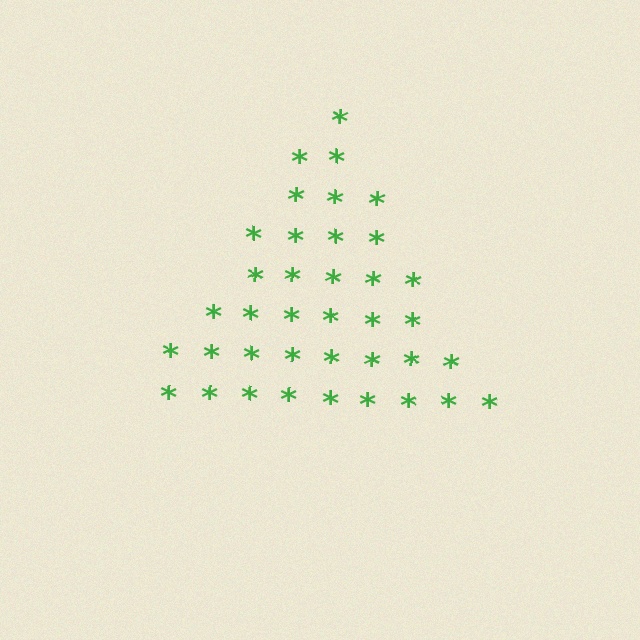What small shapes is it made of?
It is made of small asterisks.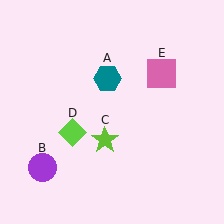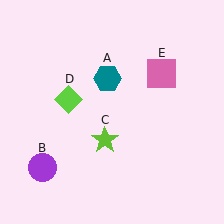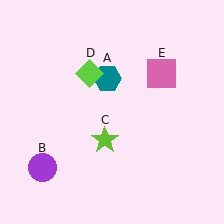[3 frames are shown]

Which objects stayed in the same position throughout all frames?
Teal hexagon (object A) and purple circle (object B) and lime star (object C) and pink square (object E) remained stationary.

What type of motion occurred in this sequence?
The lime diamond (object D) rotated clockwise around the center of the scene.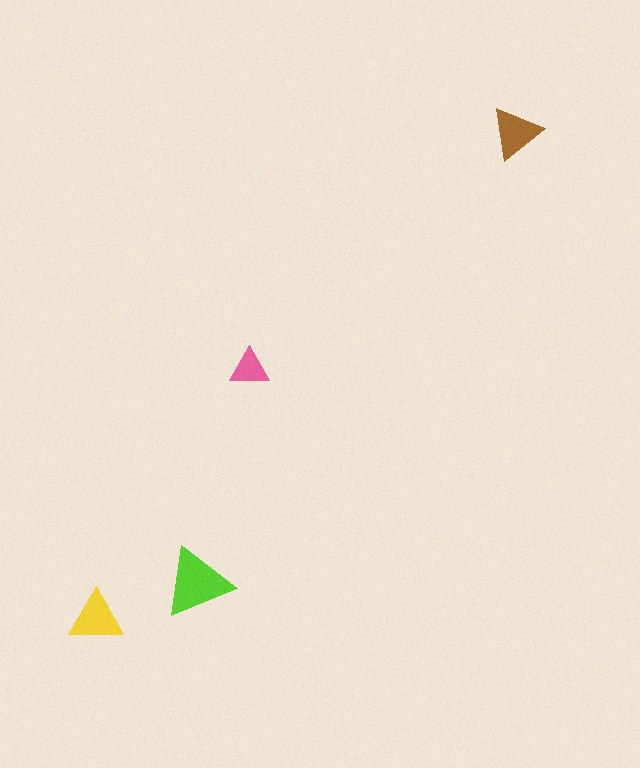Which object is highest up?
The brown triangle is topmost.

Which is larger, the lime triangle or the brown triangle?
The lime one.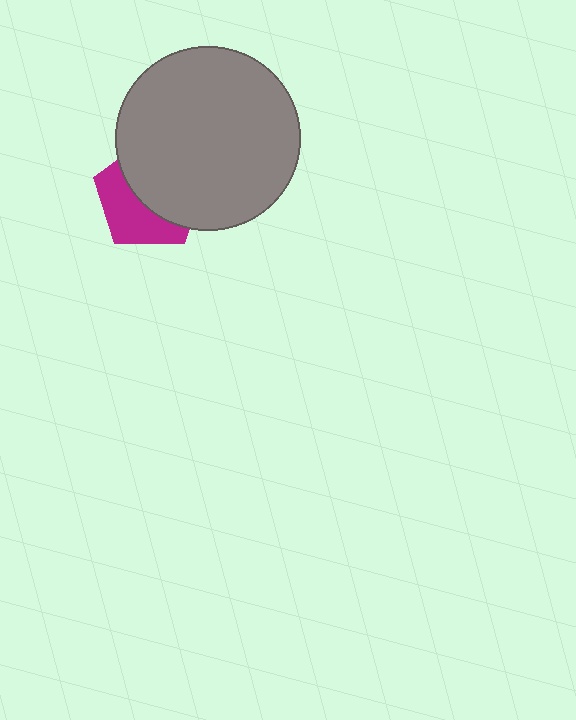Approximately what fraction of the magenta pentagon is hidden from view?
Roughly 57% of the magenta pentagon is hidden behind the gray circle.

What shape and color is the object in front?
The object in front is a gray circle.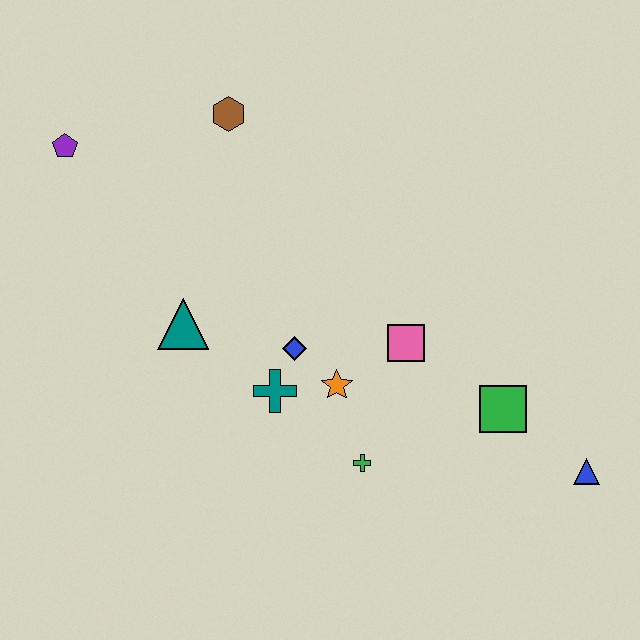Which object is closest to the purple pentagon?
The brown hexagon is closest to the purple pentagon.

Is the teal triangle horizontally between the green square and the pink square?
No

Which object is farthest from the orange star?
The purple pentagon is farthest from the orange star.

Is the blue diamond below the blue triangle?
No